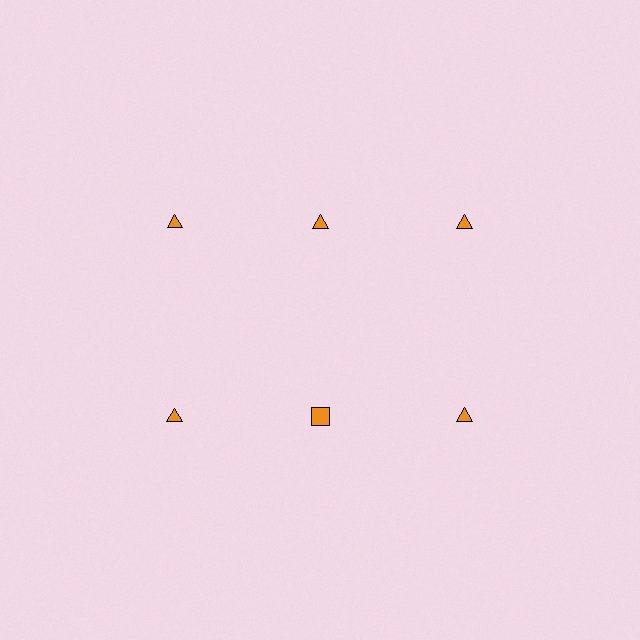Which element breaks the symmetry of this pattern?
The orange square in the second row, second from left column breaks the symmetry. All other shapes are orange triangles.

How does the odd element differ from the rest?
It has a different shape: square instead of triangle.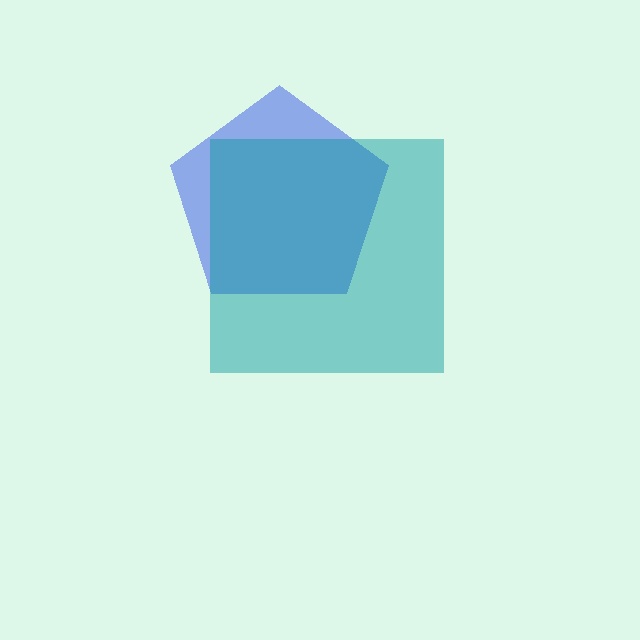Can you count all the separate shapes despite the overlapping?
Yes, there are 2 separate shapes.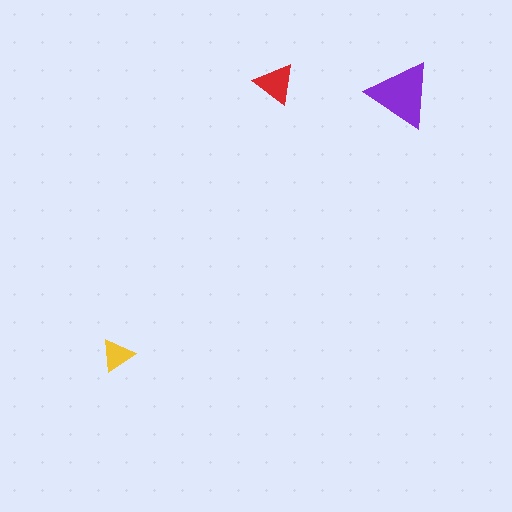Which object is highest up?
The red triangle is topmost.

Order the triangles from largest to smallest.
the purple one, the red one, the yellow one.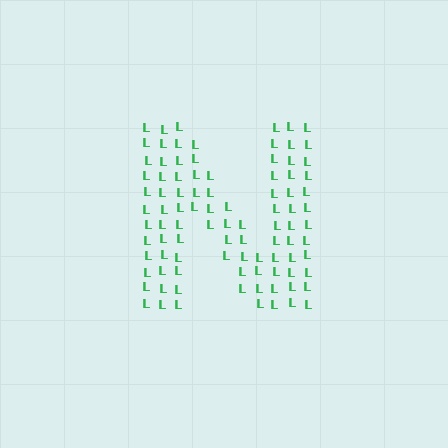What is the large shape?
The large shape is the letter N.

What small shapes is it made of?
It is made of small letter L's.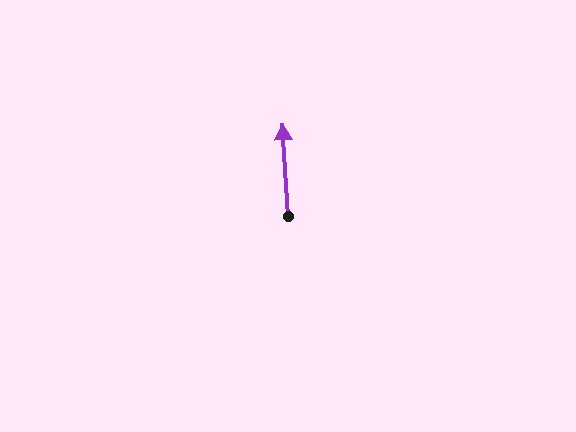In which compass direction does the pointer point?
North.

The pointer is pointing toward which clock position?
Roughly 12 o'clock.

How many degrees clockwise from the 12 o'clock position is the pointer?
Approximately 356 degrees.